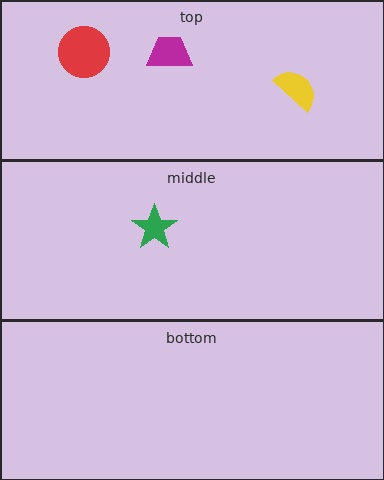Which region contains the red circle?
The top region.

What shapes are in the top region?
The yellow semicircle, the magenta trapezoid, the red circle.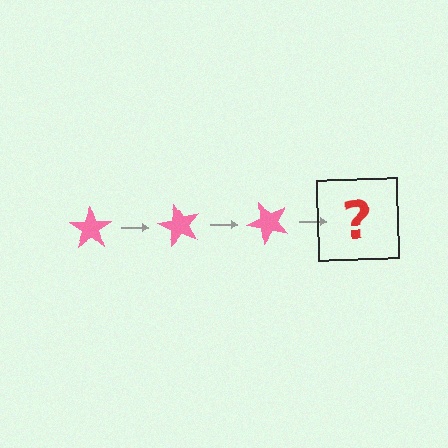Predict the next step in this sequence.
The next step is a pink star rotated 180 degrees.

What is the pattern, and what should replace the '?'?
The pattern is that the star rotates 60 degrees each step. The '?' should be a pink star rotated 180 degrees.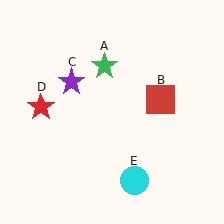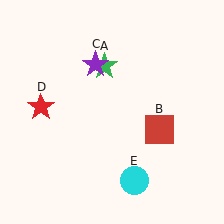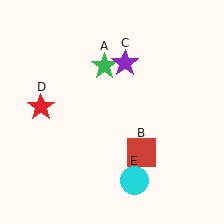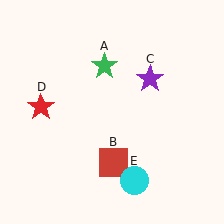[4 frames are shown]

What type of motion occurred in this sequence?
The red square (object B), purple star (object C) rotated clockwise around the center of the scene.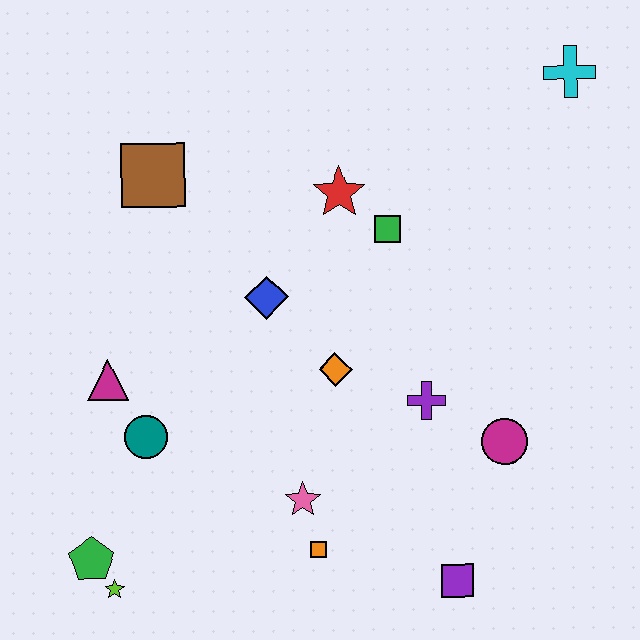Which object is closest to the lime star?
The green pentagon is closest to the lime star.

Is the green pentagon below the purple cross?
Yes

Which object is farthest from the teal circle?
The cyan cross is farthest from the teal circle.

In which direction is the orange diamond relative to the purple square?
The orange diamond is above the purple square.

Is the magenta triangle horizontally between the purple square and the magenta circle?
No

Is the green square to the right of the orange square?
Yes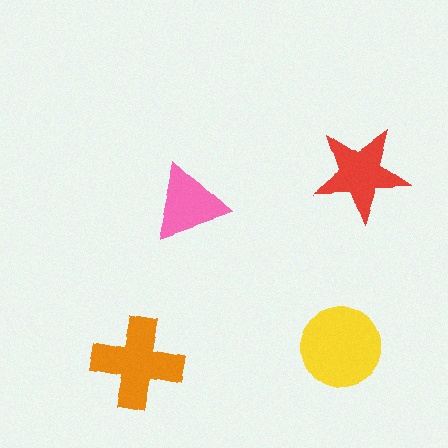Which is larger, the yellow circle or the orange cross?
The yellow circle.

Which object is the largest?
The yellow circle.